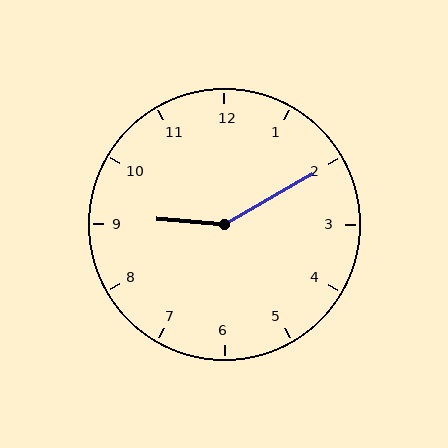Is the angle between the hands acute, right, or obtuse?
It is obtuse.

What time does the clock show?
9:10.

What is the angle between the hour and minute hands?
Approximately 145 degrees.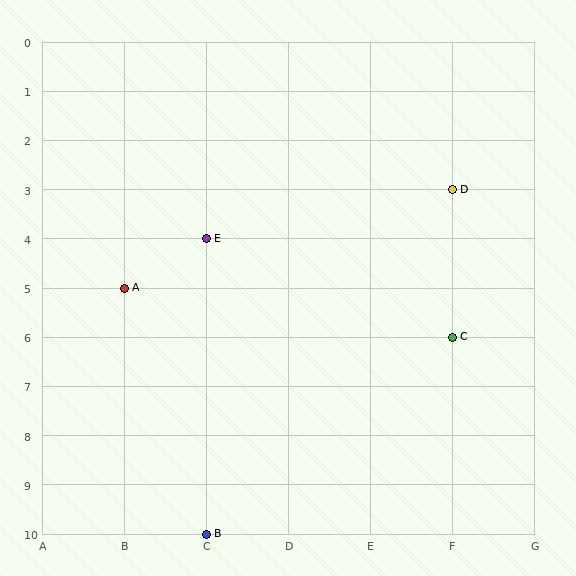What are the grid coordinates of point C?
Point C is at grid coordinates (F, 6).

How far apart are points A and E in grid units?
Points A and E are 1 column and 1 row apart (about 1.4 grid units diagonally).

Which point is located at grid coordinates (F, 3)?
Point D is at (F, 3).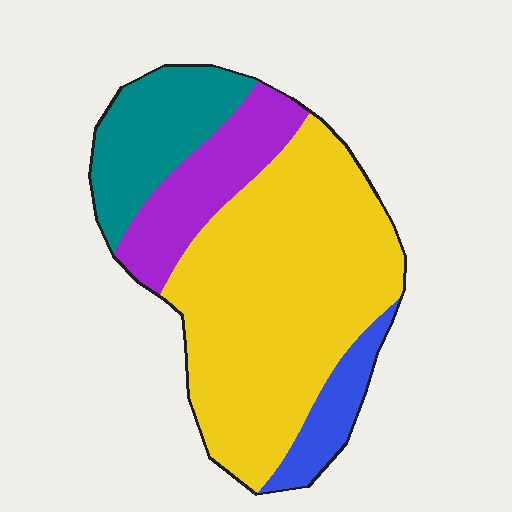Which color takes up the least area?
Blue, at roughly 10%.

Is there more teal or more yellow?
Yellow.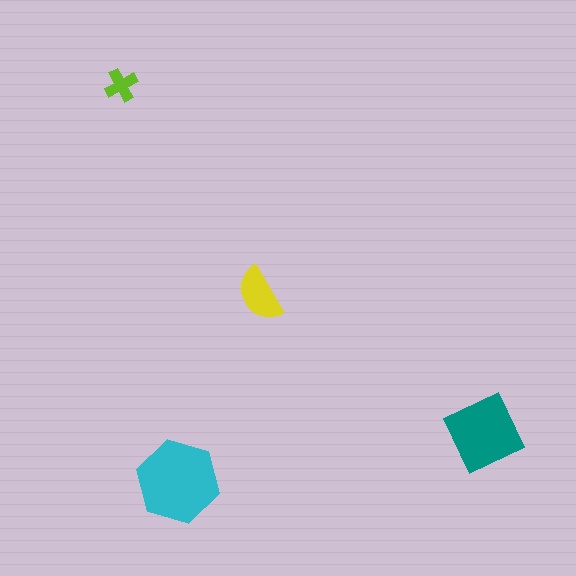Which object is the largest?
The cyan hexagon.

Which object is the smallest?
The lime cross.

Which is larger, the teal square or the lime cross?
The teal square.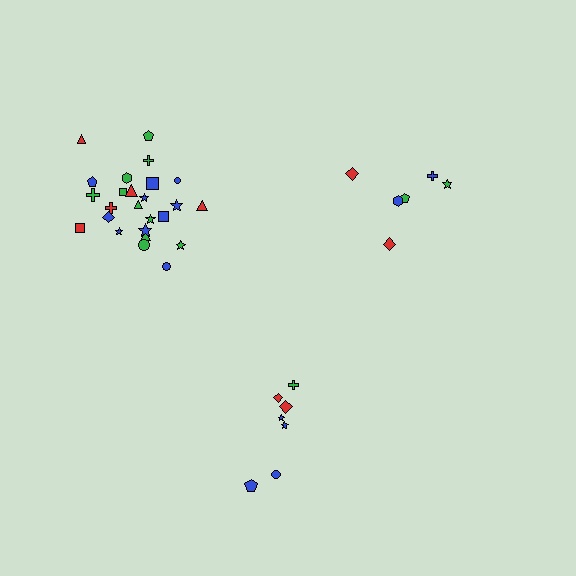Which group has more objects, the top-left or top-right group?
The top-left group.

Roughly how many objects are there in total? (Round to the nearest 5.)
Roughly 40 objects in total.